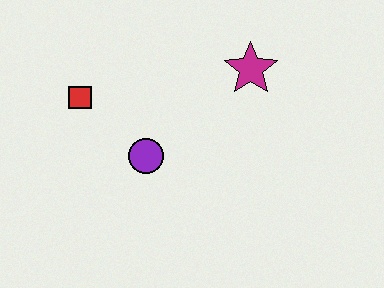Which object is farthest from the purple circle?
The magenta star is farthest from the purple circle.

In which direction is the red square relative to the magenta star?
The red square is to the left of the magenta star.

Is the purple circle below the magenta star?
Yes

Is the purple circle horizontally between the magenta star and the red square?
Yes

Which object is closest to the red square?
The purple circle is closest to the red square.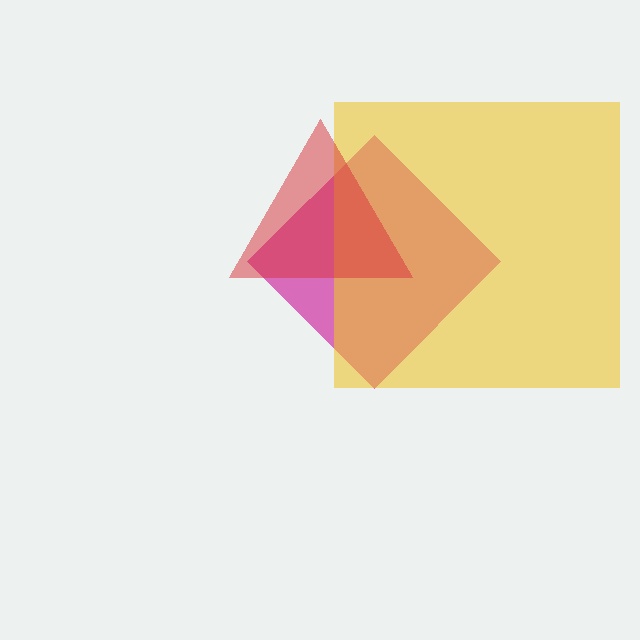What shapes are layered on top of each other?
The layered shapes are: a magenta diamond, a yellow square, a red triangle.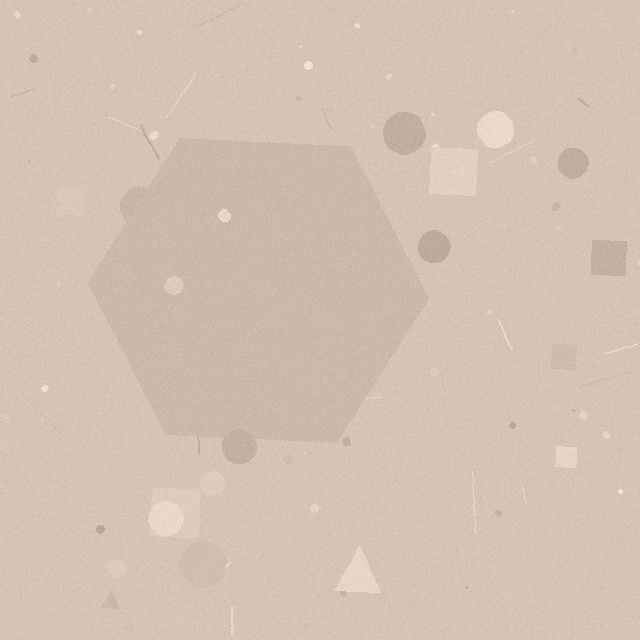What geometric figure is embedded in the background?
A hexagon is embedded in the background.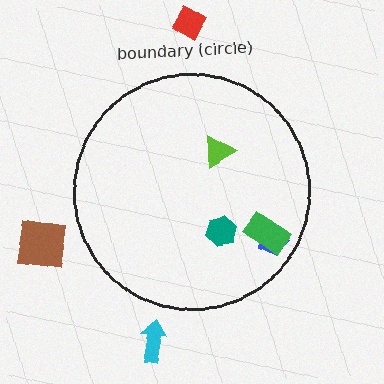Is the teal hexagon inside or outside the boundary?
Inside.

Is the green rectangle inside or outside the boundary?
Inside.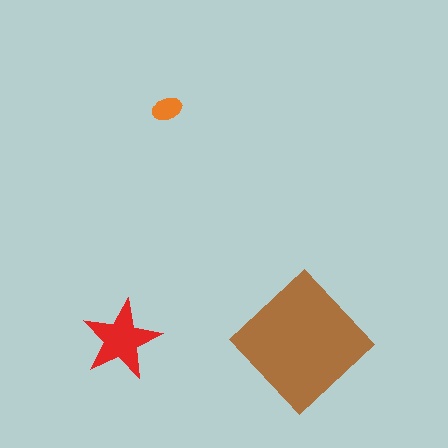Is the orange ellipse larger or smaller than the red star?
Smaller.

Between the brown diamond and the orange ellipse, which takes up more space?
The brown diamond.